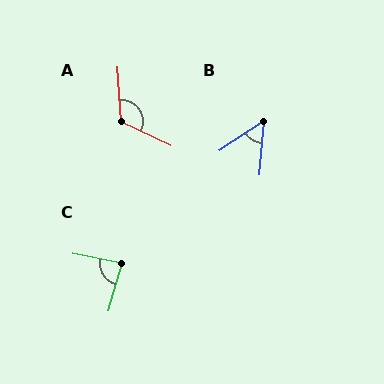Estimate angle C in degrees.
Approximately 85 degrees.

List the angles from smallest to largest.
B (51°), C (85°), A (119°).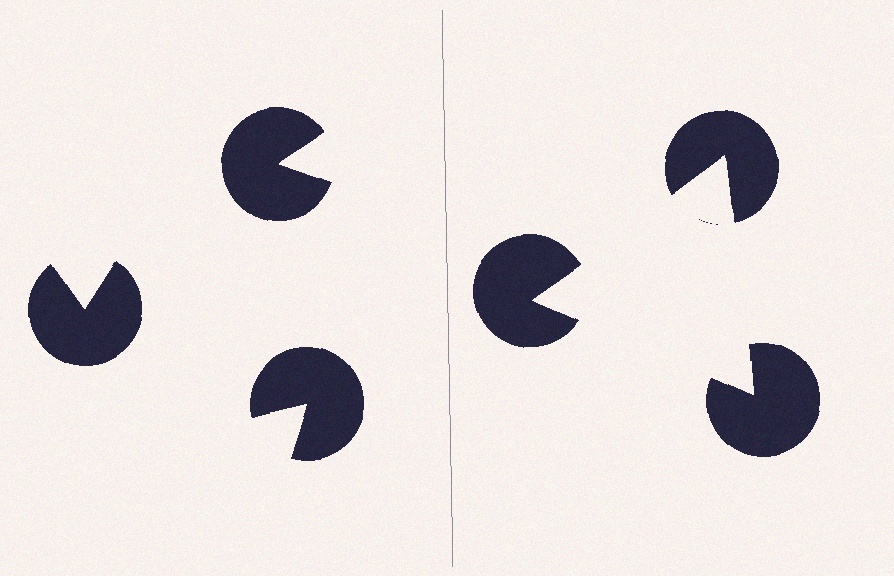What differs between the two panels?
The pac-man discs are positioned identically on both sides; only the wedge orientations differ. On the right they align to a triangle; on the left they are misaligned.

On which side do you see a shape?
An illusory triangle appears on the right side. On the left side the wedge cuts are rotated, so no coherent shape forms.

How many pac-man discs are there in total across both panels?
6 — 3 on each side.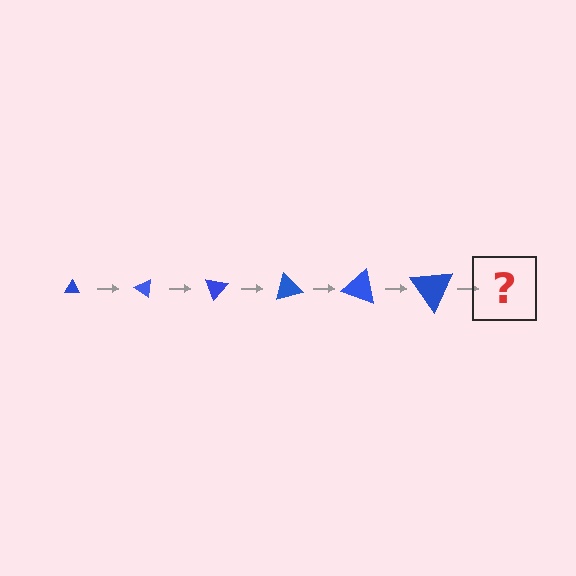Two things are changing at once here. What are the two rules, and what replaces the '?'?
The two rules are that the triangle grows larger each step and it rotates 35 degrees each step. The '?' should be a triangle, larger than the previous one and rotated 210 degrees from the start.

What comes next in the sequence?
The next element should be a triangle, larger than the previous one and rotated 210 degrees from the start.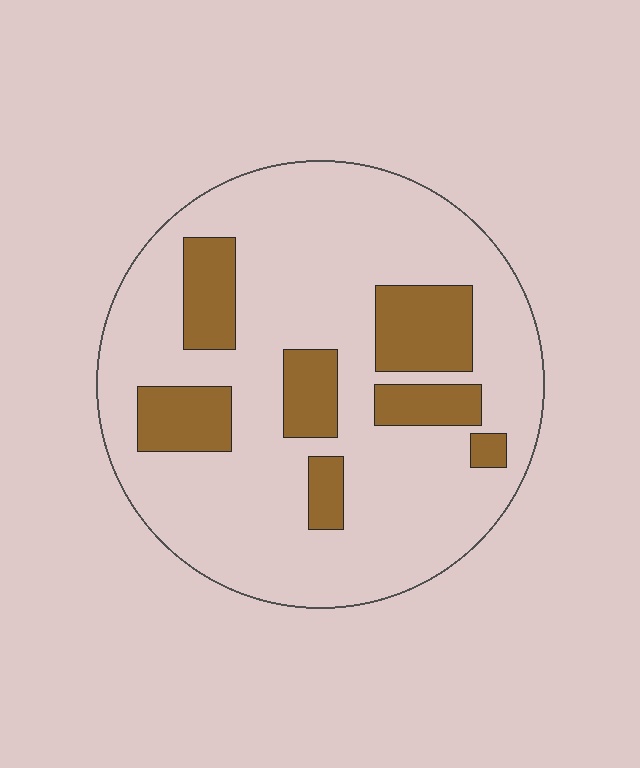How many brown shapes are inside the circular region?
7.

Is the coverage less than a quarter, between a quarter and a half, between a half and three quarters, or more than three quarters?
Less than a quarter.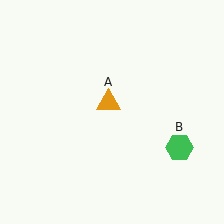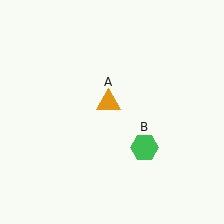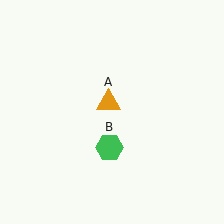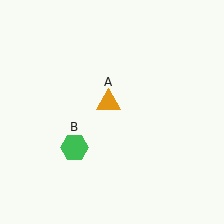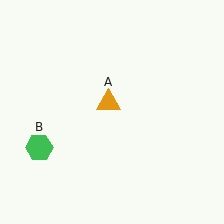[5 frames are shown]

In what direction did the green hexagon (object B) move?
The green hexagon (object B) moved left.